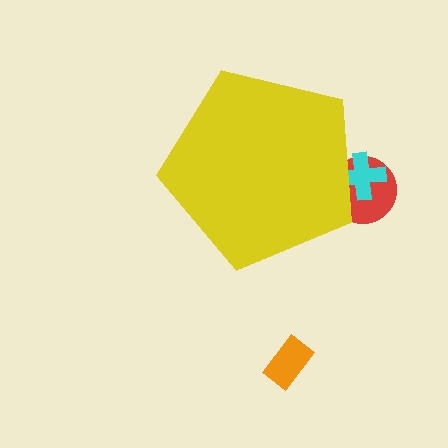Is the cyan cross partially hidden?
Yes, the cyan cross is partially hidden behind the yellow pentagon.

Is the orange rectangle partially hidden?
No, the orange rectangle is fully visible.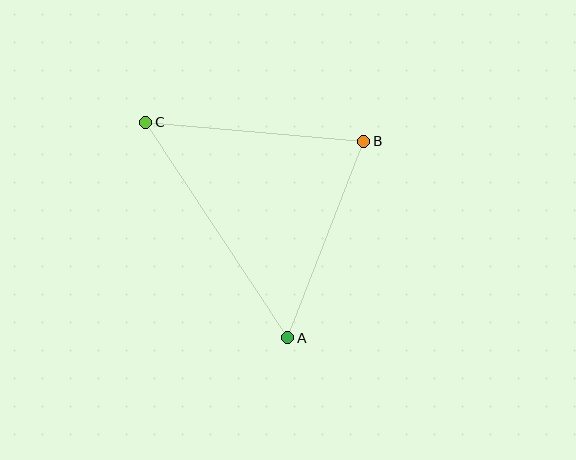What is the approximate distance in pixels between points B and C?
The distance between B and C is approximately 219 pixels.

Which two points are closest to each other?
Points A and B are closest to each other.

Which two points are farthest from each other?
Points A and C are farthest from each other.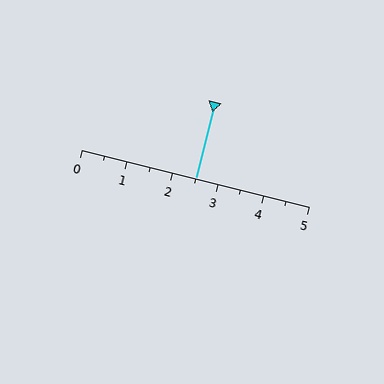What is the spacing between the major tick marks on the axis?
The major ticks are spaced 1 apart.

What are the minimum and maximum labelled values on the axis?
The axis runs from 0 to 5.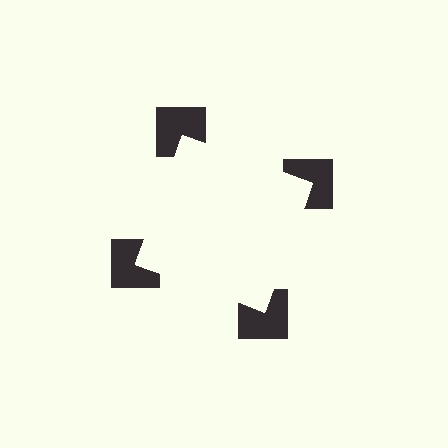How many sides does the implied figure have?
4 sides.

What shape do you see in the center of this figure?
An illusory square — its edges are inferred from the aligned wedge cuts in the notched squares, not physically drawn.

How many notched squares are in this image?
There are 4 — one at each vertex of the illusory square.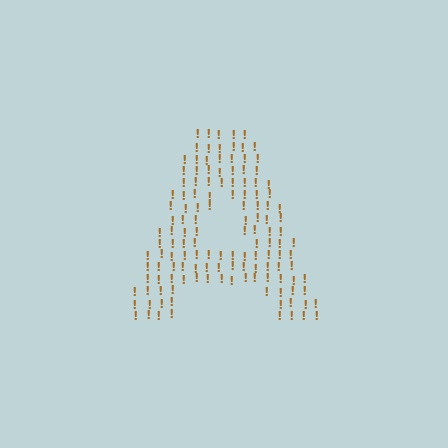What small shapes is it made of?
It is made of small exclamation marks.